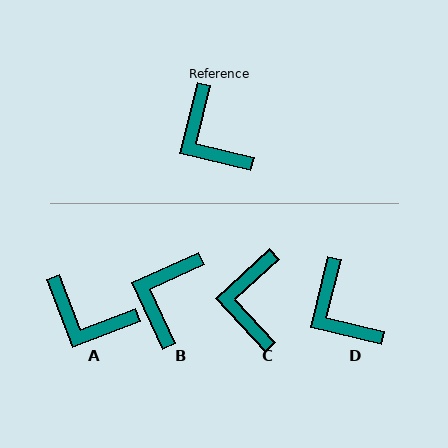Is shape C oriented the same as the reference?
No, it is off by about 34 degrees.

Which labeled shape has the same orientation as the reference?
D.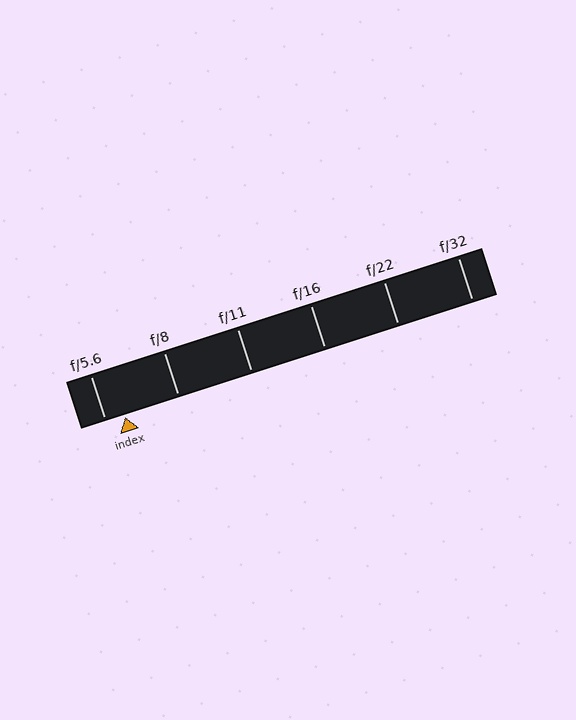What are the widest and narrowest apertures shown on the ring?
The widest aperture shown is f/5.6 and the narrowest is f/32.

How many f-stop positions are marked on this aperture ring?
There are 6 f-stop positions marked.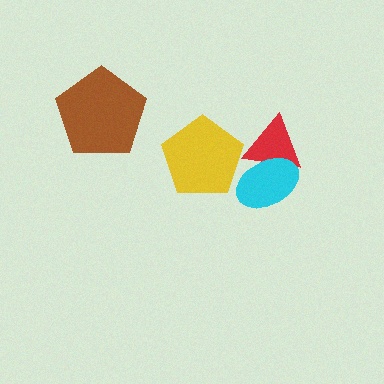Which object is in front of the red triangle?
The cyan ellipse is in front of the red triangle.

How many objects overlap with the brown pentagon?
0 objects overlap with the brown pentagon.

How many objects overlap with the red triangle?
1 object overlaps with the red triangle.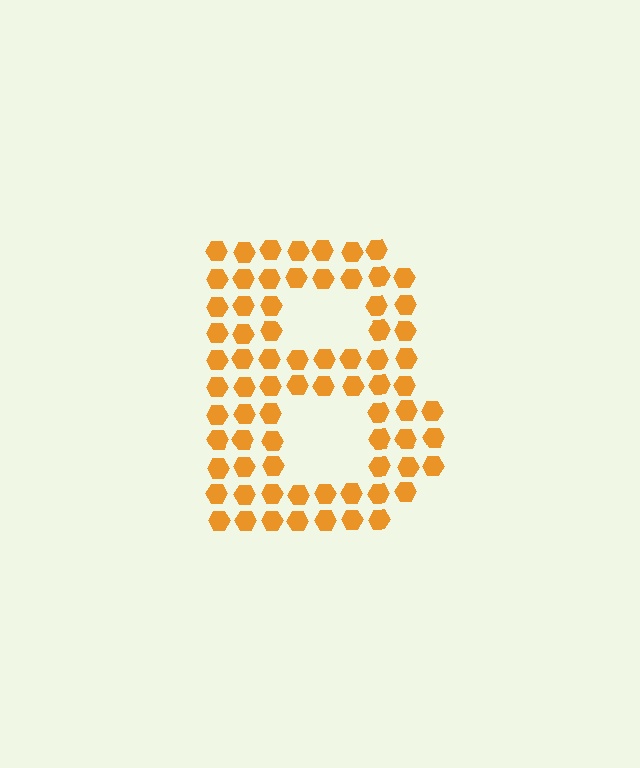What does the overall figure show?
The overall figure shows the letter B.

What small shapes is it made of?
It is made of small hexagons.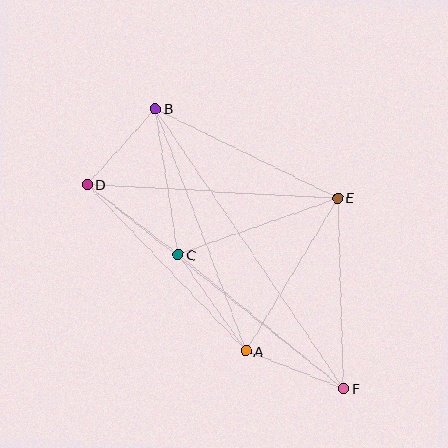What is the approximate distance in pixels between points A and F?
The distance between A and F is approximately 105 pixels.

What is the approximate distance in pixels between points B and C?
The distance between B and C is approximately 147 pixels.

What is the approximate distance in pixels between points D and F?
The distance between D and F is approximately 328 pixels.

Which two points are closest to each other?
Points B and D are closest to each other.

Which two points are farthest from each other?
Points B and F are farthest from each other.